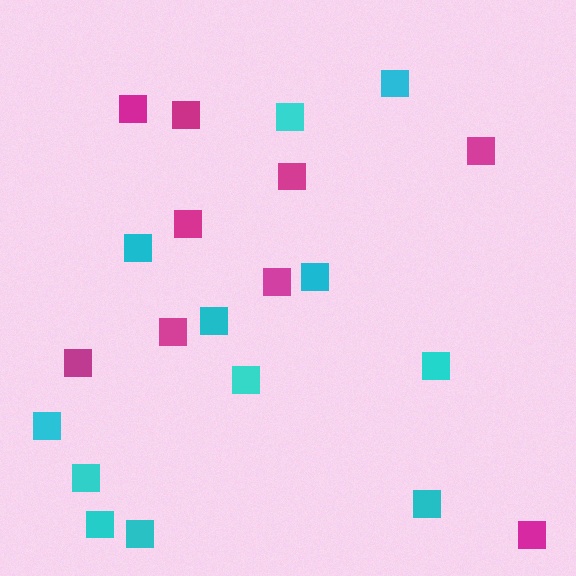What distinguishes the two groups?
There are 2 groups: one group of cyan squares (12) and one group of magenta squares (9).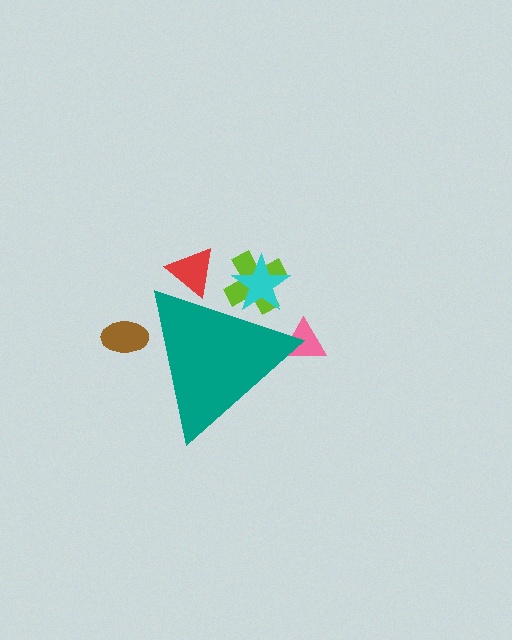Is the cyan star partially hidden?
Yes, the cyan star is partially hidden behind the teal triangle.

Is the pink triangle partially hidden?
Yes, the pink triangle is partially hidden behind the teal triangle.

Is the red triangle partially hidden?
Yes, the red triangle is partially hidden behind the teal triangle.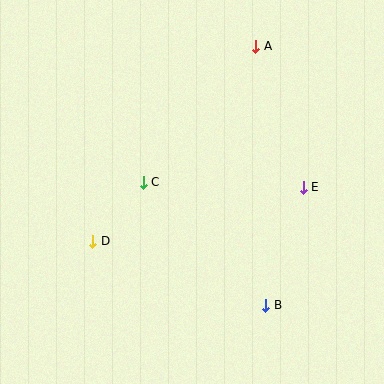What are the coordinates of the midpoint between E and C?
The midpoint between E and C is at (223, 185).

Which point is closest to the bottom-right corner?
Point B is closest to the bottom-right corner.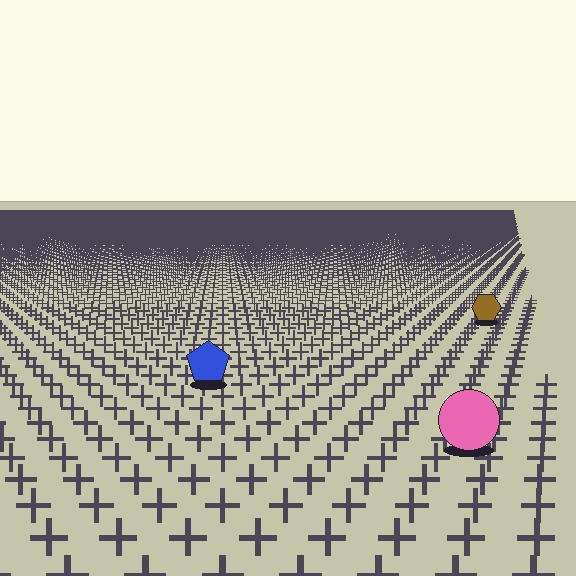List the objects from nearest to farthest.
From nearest to farthest: the pink circle, the blue pentagon, the brown hexagon.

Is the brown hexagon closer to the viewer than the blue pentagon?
No. The blue pentagon is closer — you can tell from the texture gradient: the ground texture is coarser near it.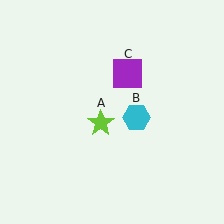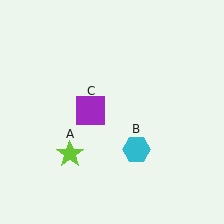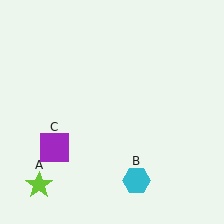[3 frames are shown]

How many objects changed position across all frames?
3 objects changed position: lime star (object A), cyan hexagon (object B), purple square (object C).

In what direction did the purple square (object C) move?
The purple square (object C) moved down and to the left.